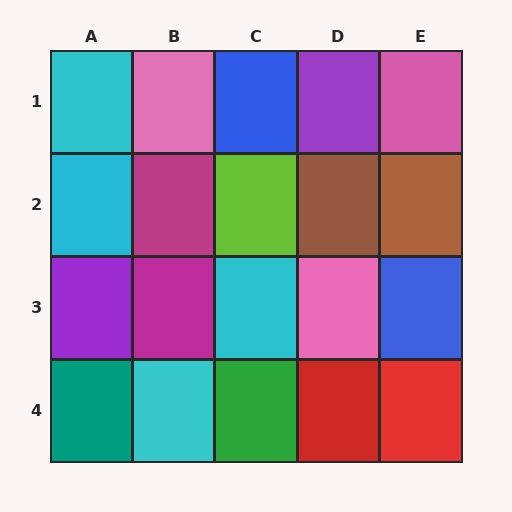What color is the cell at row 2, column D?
Brown.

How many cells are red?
2 cells are red.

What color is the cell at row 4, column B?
Cyan.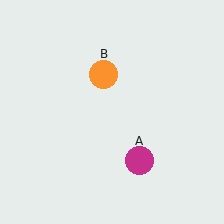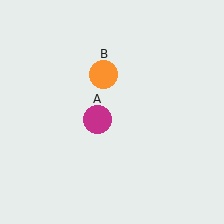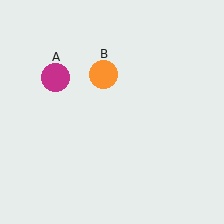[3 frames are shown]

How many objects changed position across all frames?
1 object changed position: magenta circle (object A).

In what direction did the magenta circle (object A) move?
The magenta circle (object A) moved up and to the left.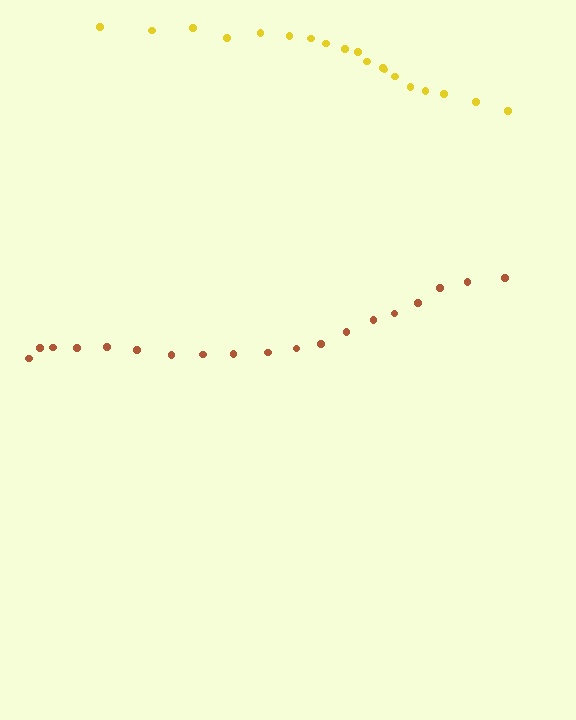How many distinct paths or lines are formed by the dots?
There are 2 distinct paths.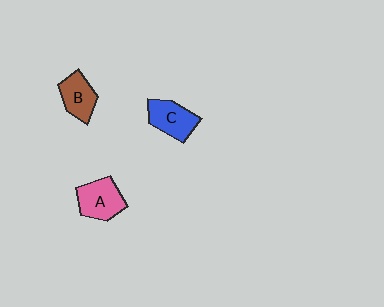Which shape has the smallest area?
Shape B (brown).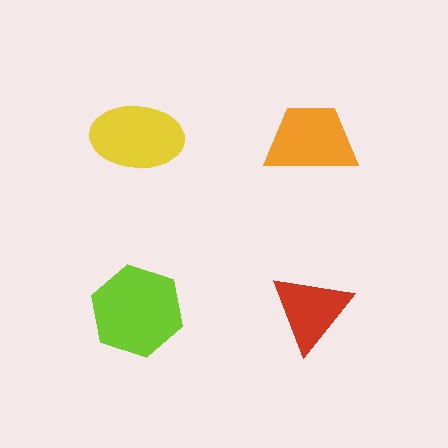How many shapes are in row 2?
2 shapes.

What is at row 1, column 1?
A yellow ellipse.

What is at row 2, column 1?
A lime hexagon.